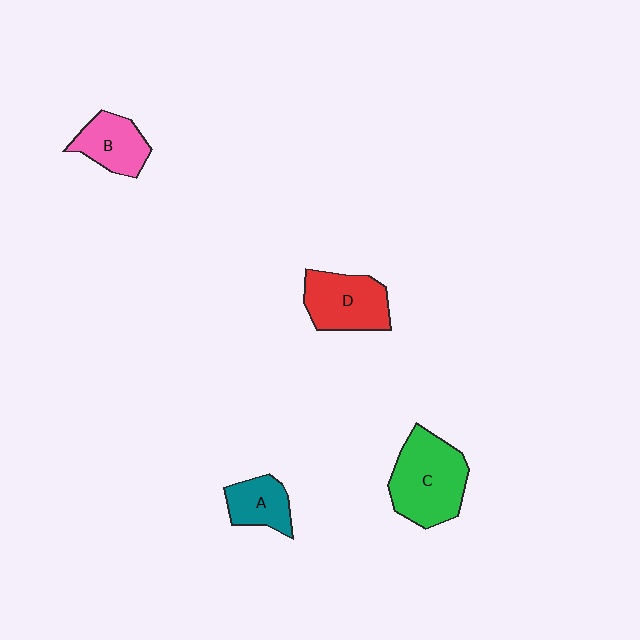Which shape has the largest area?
Shape C (green).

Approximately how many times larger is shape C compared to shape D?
Approximately 1.3 times.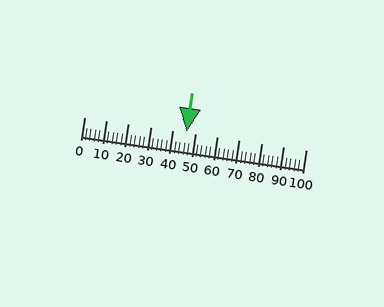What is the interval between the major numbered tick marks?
The major tick marks are spaced 10 units apart.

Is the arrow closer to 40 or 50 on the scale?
The arrow is closer to 50.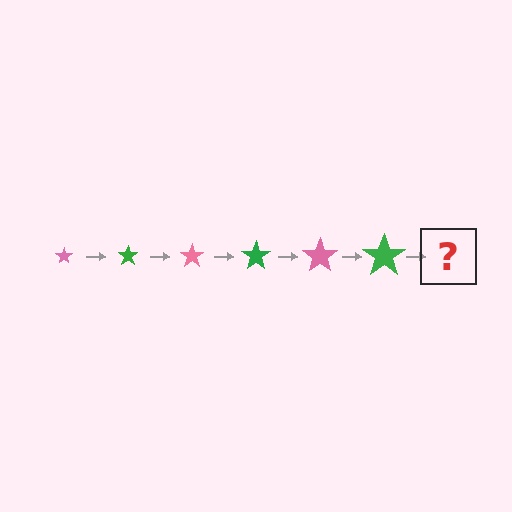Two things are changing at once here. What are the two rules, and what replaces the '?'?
The two rules are that the star grows larger each step and the color cycles through pink and green. The '?' should be a pink star, larger than the previous one.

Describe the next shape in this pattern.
It should be a pink star, larger than the previous one.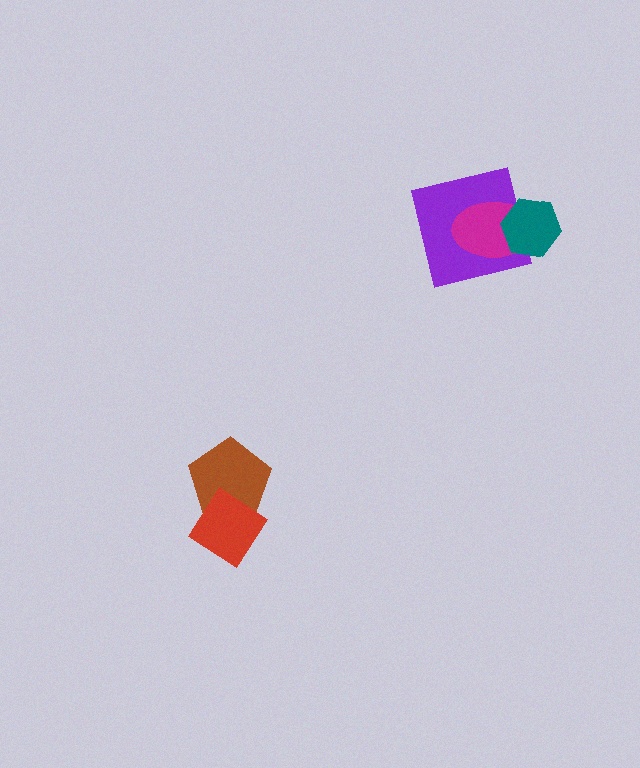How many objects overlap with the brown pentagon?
1 object overlaps with the brown pentagon.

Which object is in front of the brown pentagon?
The red diamond is in front of the brown pentagon.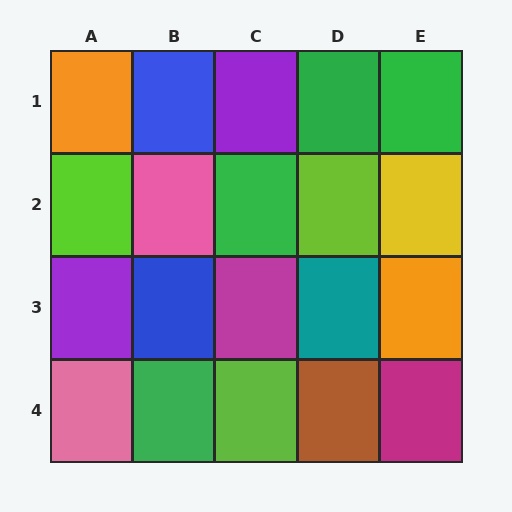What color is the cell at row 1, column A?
Orange.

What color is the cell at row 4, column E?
Magenta.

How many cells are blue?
2 cells are blue.